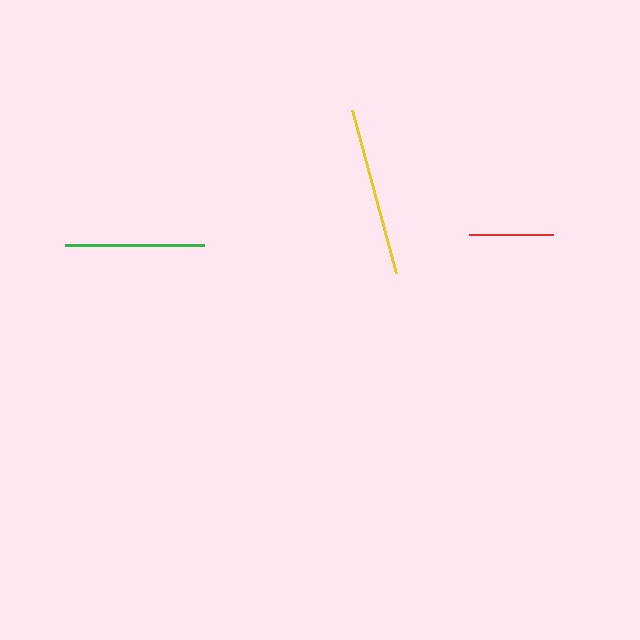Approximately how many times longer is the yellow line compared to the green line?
The yellow line is approximately 1.2 times the length of the green line.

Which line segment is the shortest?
The red line is the shortest at approximately 84 pixels.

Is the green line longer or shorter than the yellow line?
The yellow line is longer than the green line.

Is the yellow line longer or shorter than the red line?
The yellow line is longer than the red line.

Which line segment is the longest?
The yellow line is the longest at approximately 169 pixels.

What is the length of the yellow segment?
The yellow segment is approximately 169 pixels long.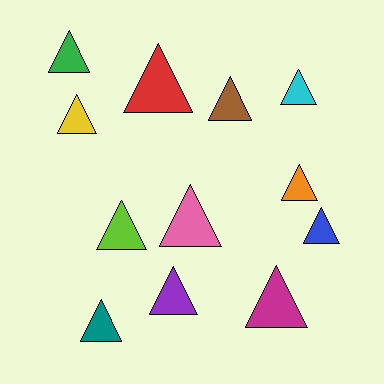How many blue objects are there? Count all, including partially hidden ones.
There is 1 blue object.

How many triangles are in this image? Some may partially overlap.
There are 12 triangles.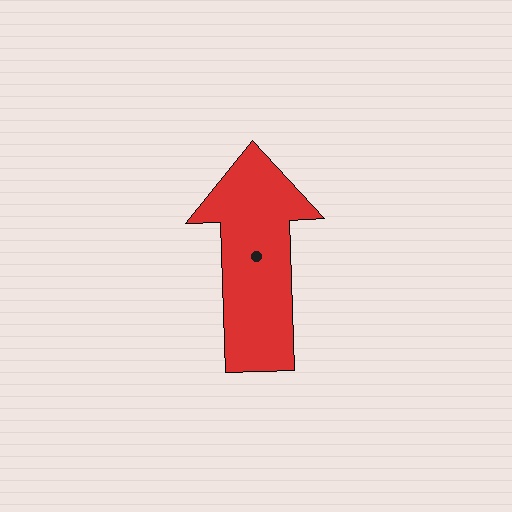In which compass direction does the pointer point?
North.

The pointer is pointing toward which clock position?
Roughly 12 o'clock.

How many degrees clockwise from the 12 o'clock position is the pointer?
Approximately 358 degrees.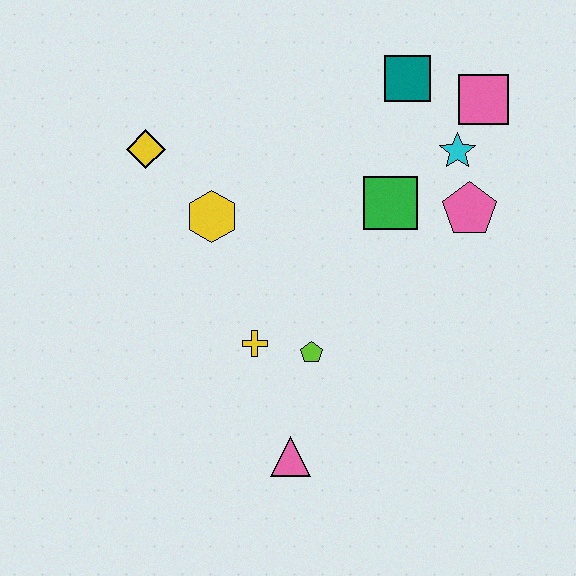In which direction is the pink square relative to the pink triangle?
The pink square is above the pink triangle.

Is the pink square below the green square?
No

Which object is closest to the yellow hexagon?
The yellow diamond is closest to the yellow hexagon.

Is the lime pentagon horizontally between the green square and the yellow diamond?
Yes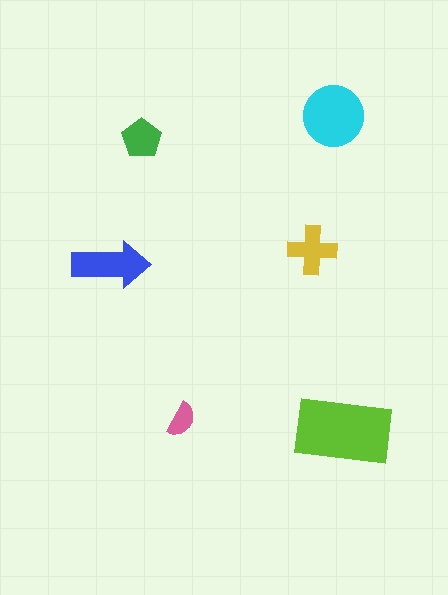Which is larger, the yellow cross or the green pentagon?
The yellow cross.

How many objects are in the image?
There are 6 objects in the image.